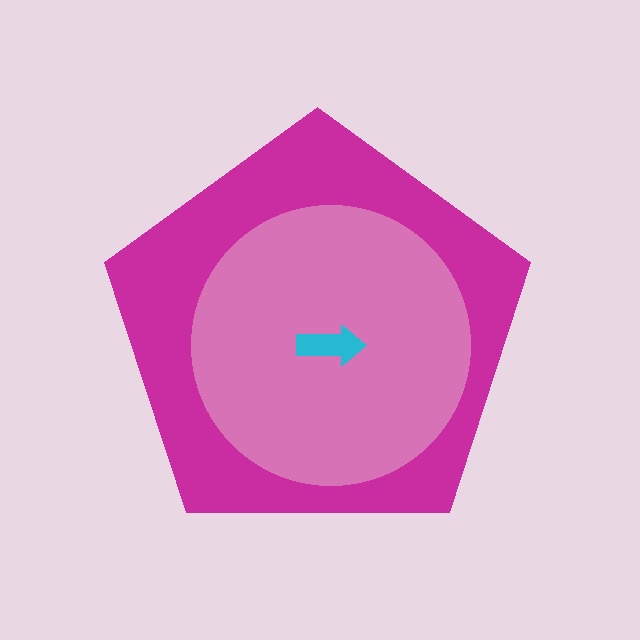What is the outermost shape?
The magenta pentagon.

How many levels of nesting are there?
3.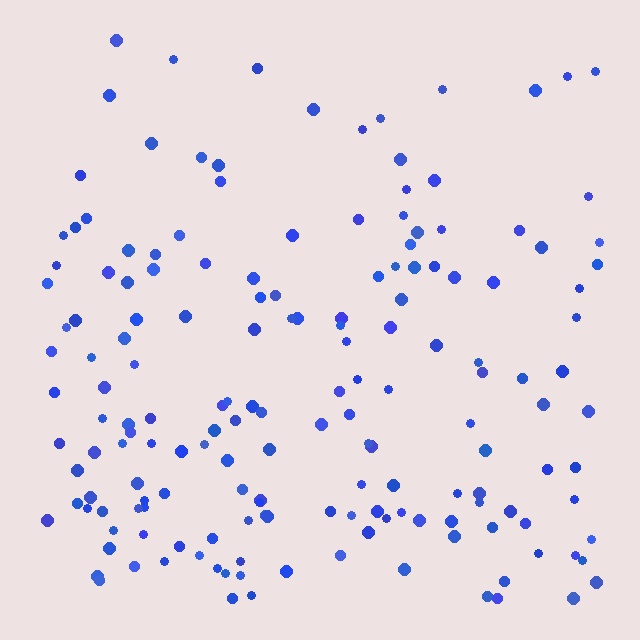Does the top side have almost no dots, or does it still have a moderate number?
Still a moderate number, just noticeably fewer than the bottom.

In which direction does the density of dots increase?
From top to bottom, with the bottom side densest.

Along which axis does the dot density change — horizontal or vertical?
Vertical.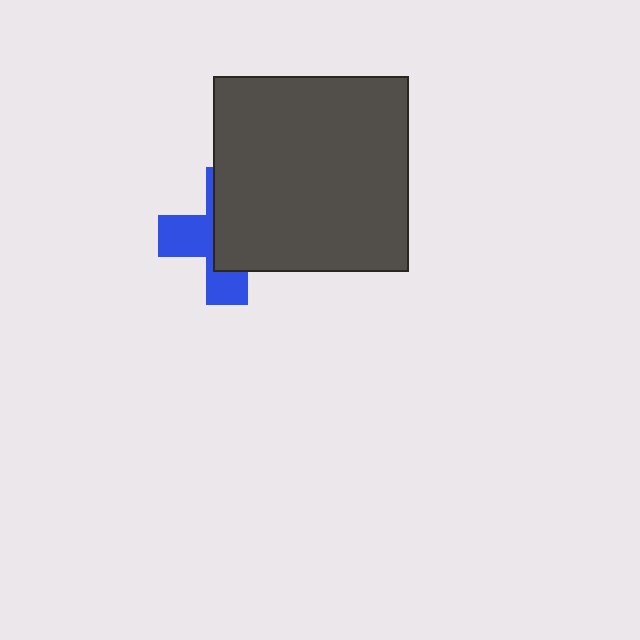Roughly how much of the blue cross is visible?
A small part of it is visible (roughly 44%).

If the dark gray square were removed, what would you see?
You would see the complete blue cross.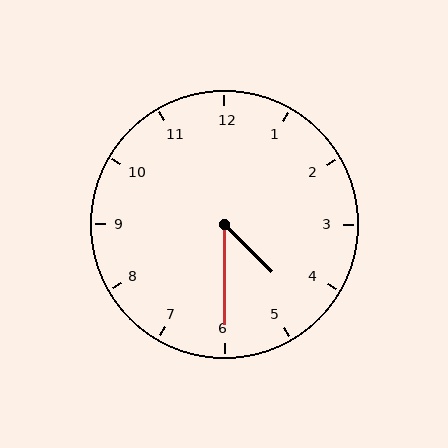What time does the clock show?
4:30.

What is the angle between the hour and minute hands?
Approximately 45 degrees.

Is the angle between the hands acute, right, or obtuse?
It is acute.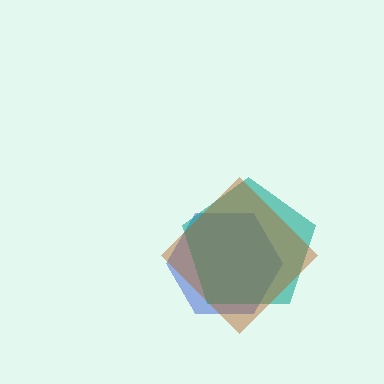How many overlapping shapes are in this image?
There are 3 overlapping shapes in the image.